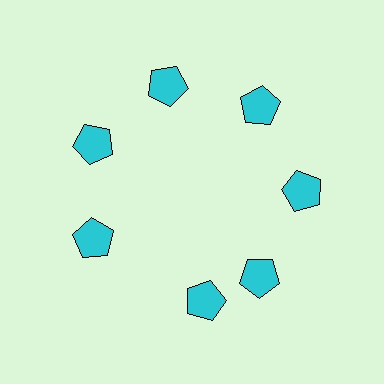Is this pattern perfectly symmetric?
No. The 7 cyan pentagons are arranged in a ring, but one element near the 6 o'clock position is rotated out of alignment along the ring, breaking the 7-fold rotational symmetry.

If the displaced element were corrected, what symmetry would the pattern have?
It would have 7-fold rotational symmetry — the pattern would map onto itself every 51 degrees.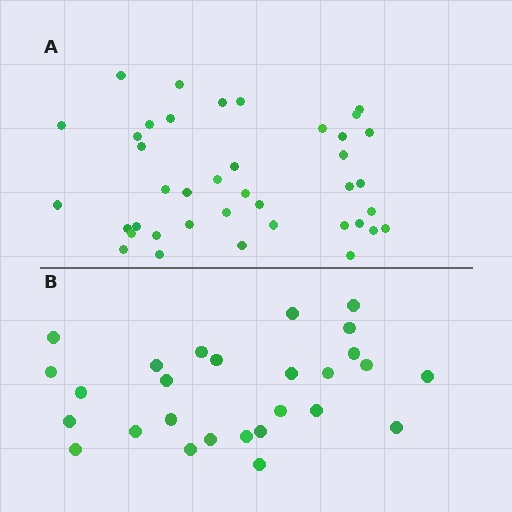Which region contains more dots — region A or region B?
Region A (the top region) has more dots.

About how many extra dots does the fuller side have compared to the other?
Region A has approximately 15 more dots than region B.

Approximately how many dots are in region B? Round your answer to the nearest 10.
About 30 dots. (The exact count is 27, which rounds to 30.)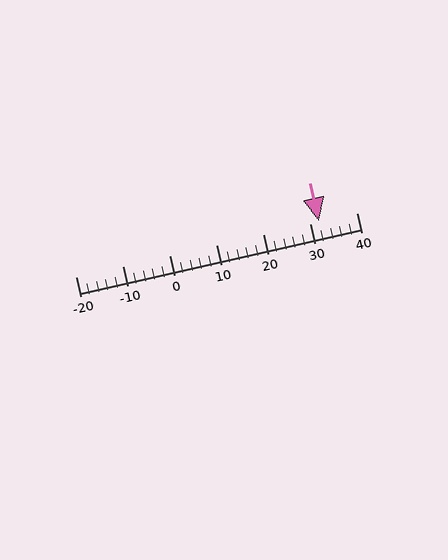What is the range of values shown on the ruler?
The ruler shows values from -20 to 40.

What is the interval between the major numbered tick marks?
The major tick marks are spaced 10 units apart.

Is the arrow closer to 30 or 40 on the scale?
The arrow is closer to 30.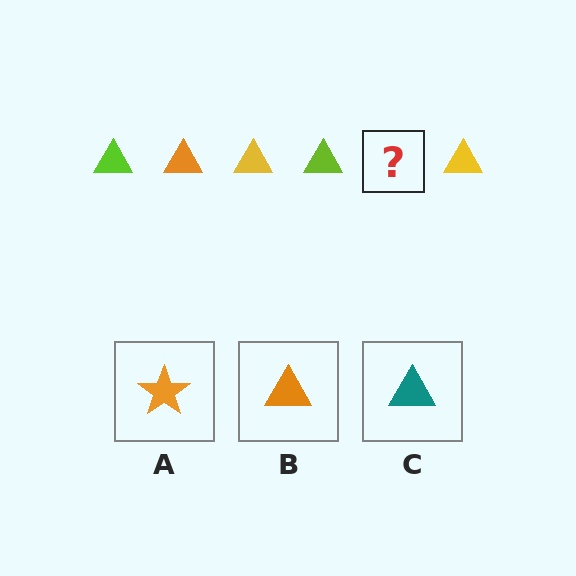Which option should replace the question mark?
Option B.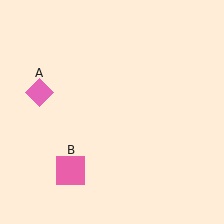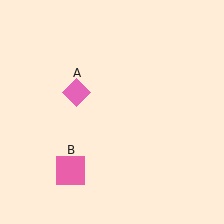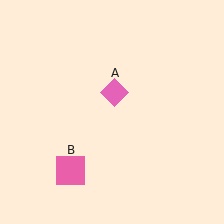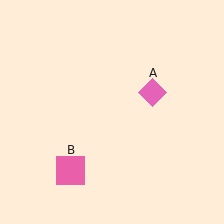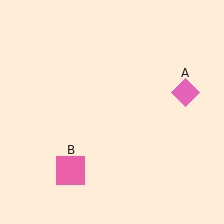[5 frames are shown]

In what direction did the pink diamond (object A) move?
The pink diamond (object A) moved right.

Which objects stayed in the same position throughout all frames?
Pink square (object B) remained stationary.